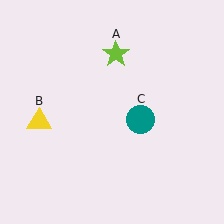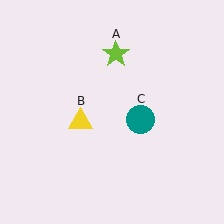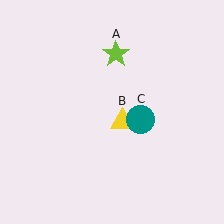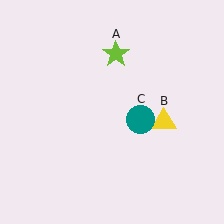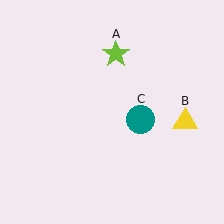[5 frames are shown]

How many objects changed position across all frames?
1 object changed position: yellow triangle (object B).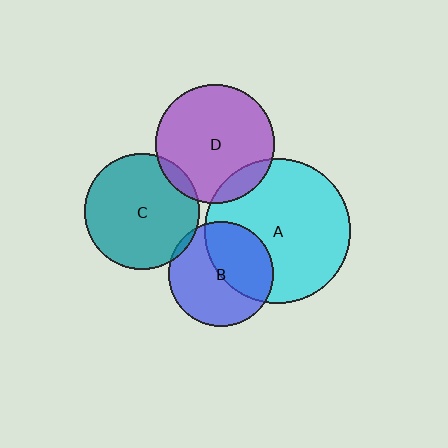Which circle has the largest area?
Circle A (cyan).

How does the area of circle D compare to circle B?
Approximately 1.3 times.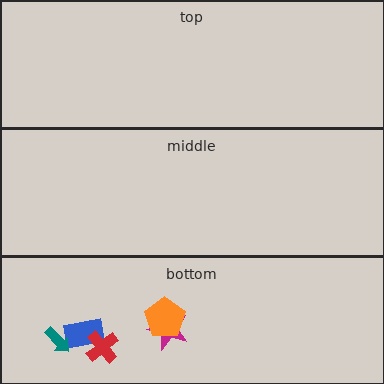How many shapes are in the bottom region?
5.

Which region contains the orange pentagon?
The bottom region.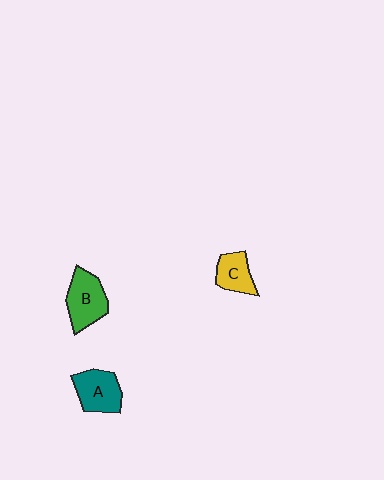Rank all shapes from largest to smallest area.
From largest to smallest: B (green), A (teal), C (yellow).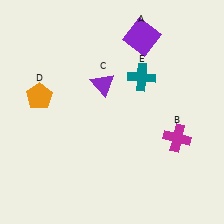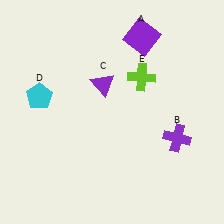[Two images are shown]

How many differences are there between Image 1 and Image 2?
There are 3 differences between the two images.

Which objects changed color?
B changed from magenta to purple. D changed from orange to cyan. E changed from teal to lime.